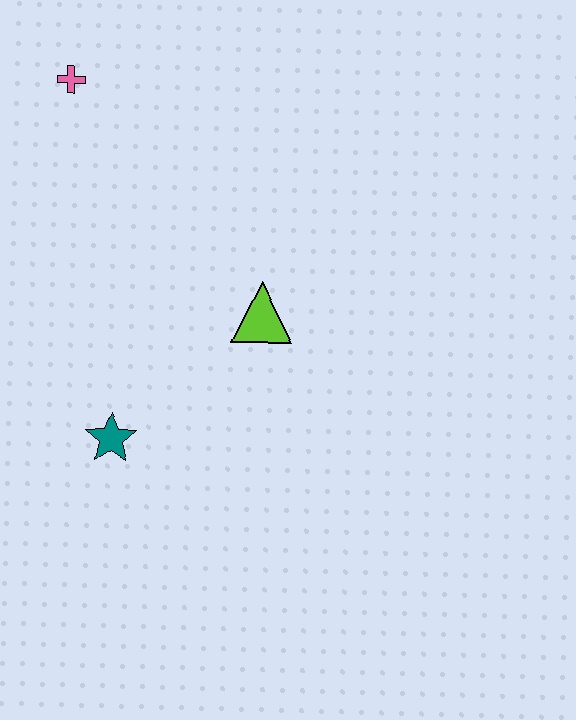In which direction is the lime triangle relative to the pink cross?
The lime triangle is below the pink cross.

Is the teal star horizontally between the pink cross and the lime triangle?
Yes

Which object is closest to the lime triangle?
The teal star is closest to the lime triangle.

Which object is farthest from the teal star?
The pink cross is farthest from the teal star.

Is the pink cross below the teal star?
No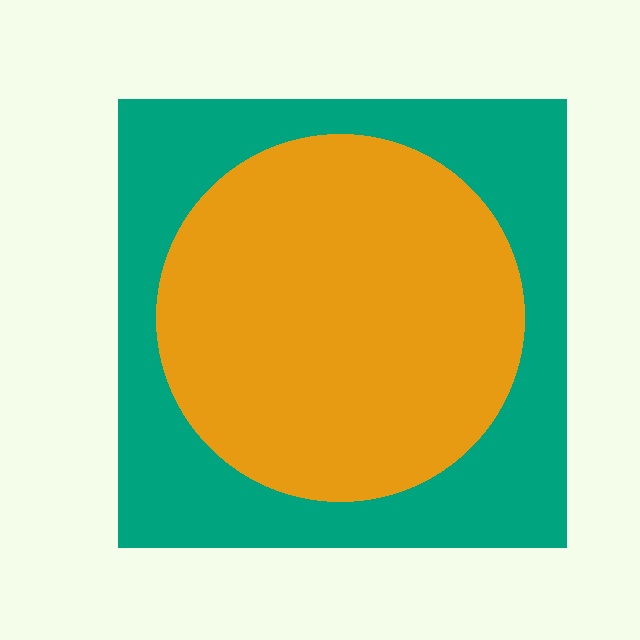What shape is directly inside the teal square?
The orange circle.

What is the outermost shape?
The teal square.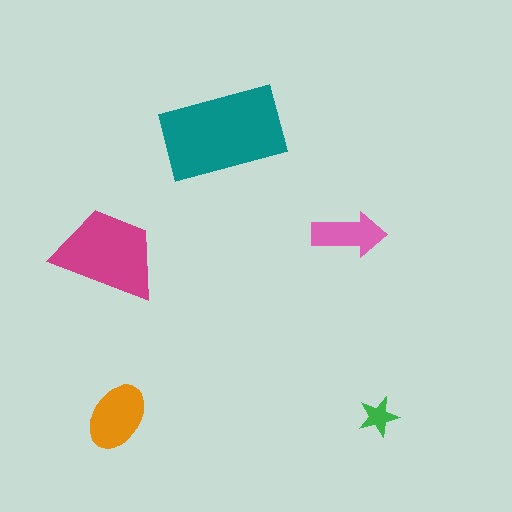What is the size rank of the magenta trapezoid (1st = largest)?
2nd.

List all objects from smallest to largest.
The green star, the pink arrow, the orange ellipse, the magenta trapezoid, the teal rectangle.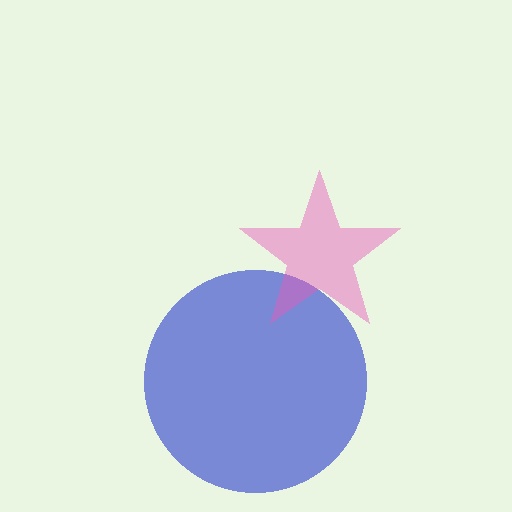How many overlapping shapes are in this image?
There are 2 overlapping shapes in the image.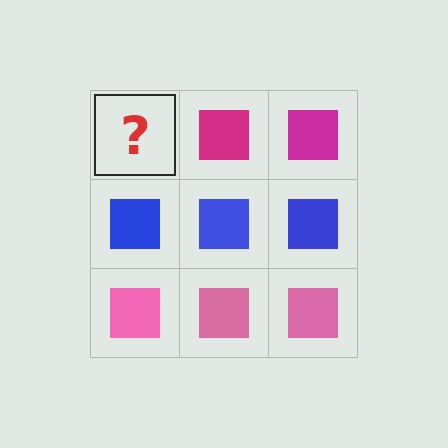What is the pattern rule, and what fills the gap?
The rule is that each row has a consistent color. The gap should be filled with a magenta square.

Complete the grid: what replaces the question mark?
The question mark should be replaced with a magenta square.